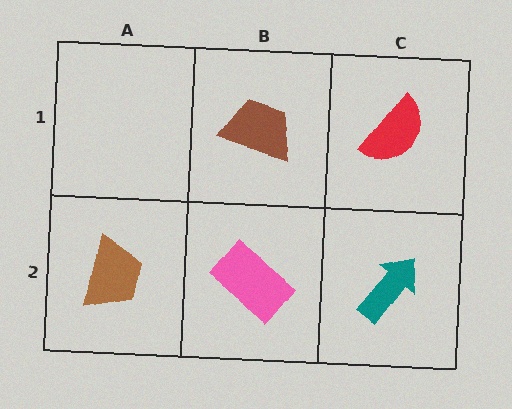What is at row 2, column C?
A teal arrow.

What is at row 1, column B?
A brown trapezoid.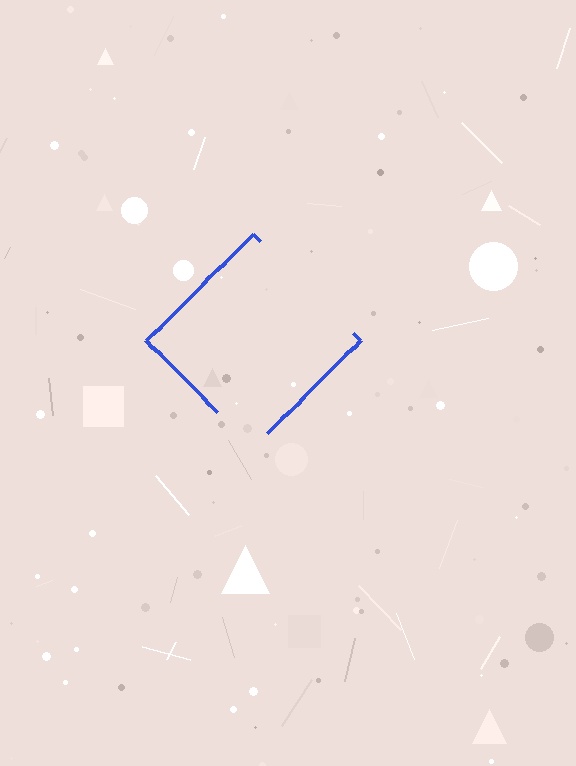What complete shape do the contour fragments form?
The contour fragments form a diamond.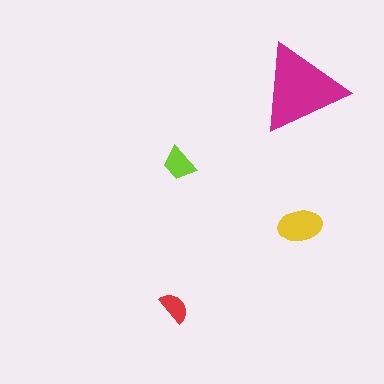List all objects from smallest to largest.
The red semicircle, the lime trapezoid, the yellow ellipse, the magenta triangle.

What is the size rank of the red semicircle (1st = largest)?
4th.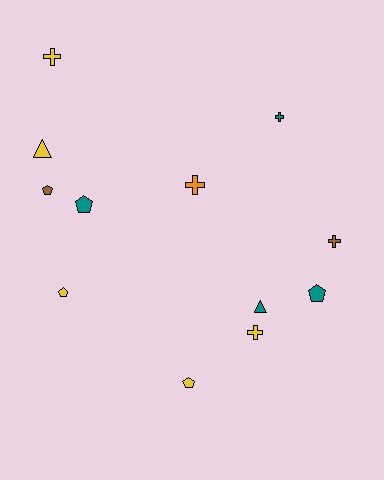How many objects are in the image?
There are 12 objects.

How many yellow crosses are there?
There are 2 yellow crosses.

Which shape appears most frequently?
Pentagon, with 5 objects.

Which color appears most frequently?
Yellow, with 5 objects.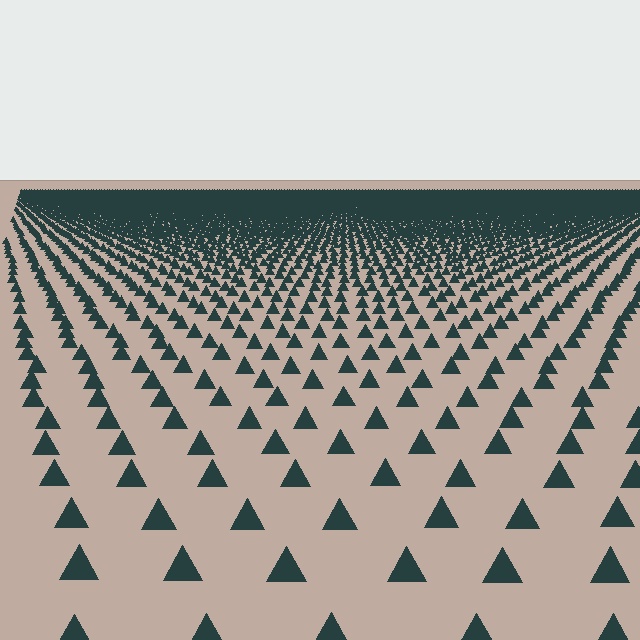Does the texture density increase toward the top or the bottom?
Density increases toward the top.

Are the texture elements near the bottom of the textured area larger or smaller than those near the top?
Larger. Near the bottom, elements are closer to the viewer and appear at a bigger on-screen size.